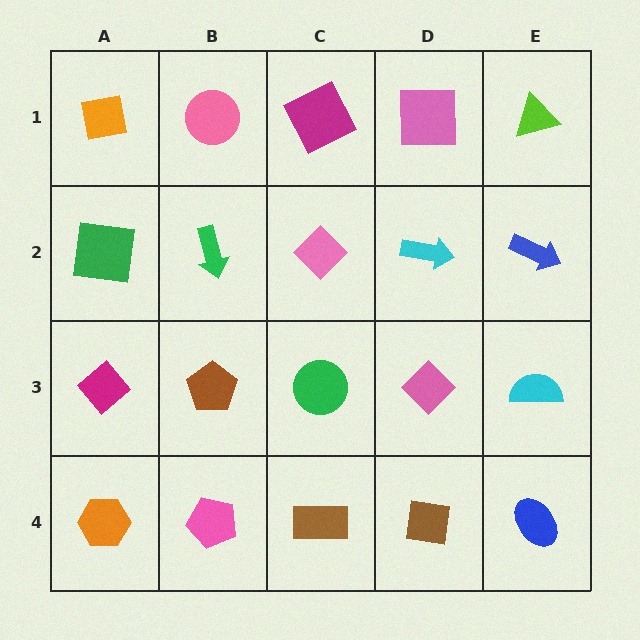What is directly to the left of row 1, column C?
A pink circle.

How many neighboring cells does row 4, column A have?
2.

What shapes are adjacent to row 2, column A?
An orange square (row 1, column A), a magenta diamond (row 3, column A), a green arrow (row 2, column B).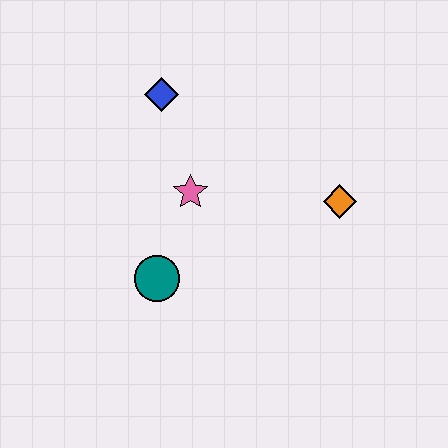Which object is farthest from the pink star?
The orange diamond is farthest from the pink star.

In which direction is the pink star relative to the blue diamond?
The pink star is below the blue diamond.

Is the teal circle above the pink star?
No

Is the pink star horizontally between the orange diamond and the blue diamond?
Yes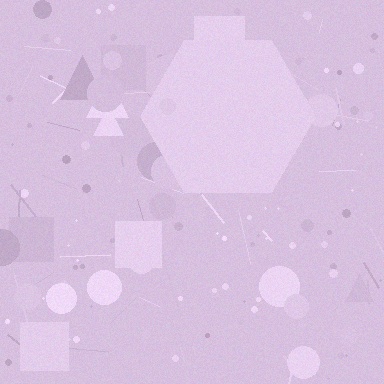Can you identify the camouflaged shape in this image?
The camouflaged shape is a hexagon.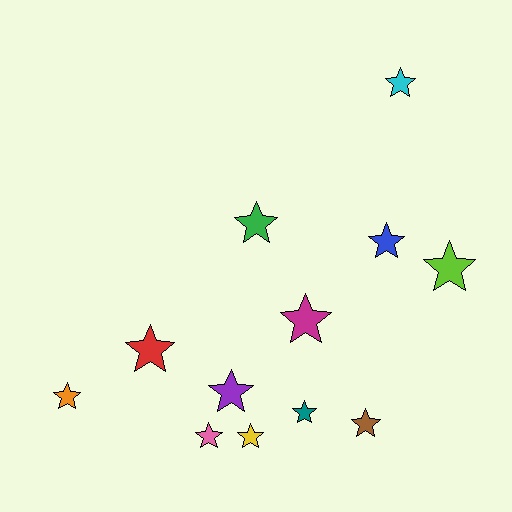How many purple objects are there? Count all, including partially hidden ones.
There is 1 purple object.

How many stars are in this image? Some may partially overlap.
There are 12 stars.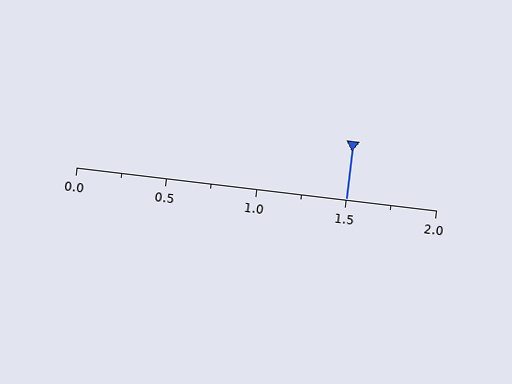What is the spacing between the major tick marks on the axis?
The major ticks are spaced 0.5 apart.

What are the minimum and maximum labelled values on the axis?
The axis runs from 0.0 to 2.0.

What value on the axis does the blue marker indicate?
The marker indicates approximately 1.5.